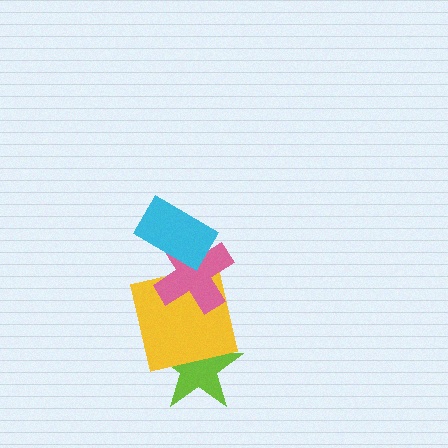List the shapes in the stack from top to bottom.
From top to bottom: the cyan rectangle, the pink cross, the yellow square, the lime star.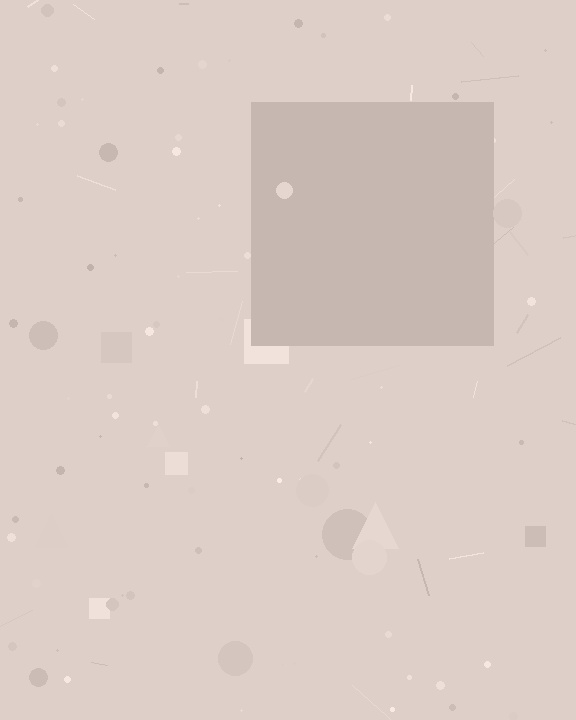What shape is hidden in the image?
A square is hidden in the image.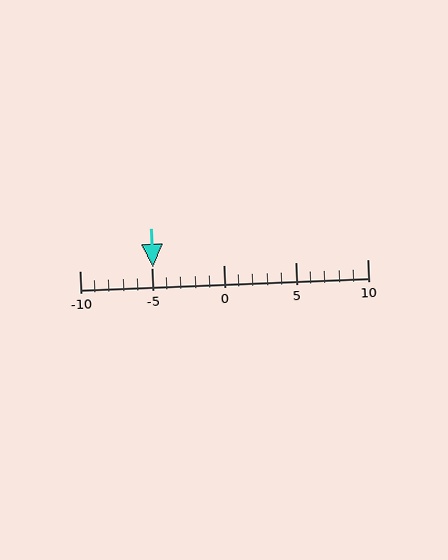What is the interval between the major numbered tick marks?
The major tick marks are spaced 5 units apart.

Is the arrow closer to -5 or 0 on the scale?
The arrow is closer to -5.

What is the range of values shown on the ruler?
The ruler shows values from -10 to 10.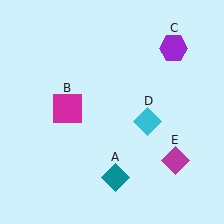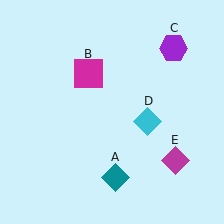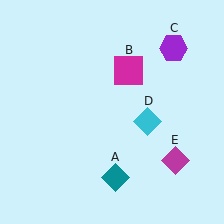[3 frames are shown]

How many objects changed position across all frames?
1 object changed position: magenta square (object B).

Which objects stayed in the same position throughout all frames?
Teal diamond (object A) and purple hexagon (object C) and cyan diamond (object D) and magenta diamond (object E) remained stationary.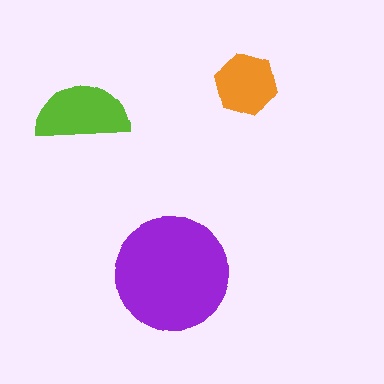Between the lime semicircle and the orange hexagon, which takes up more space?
The lime semicircle.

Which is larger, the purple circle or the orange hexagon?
The purple circle.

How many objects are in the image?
There are 3 objects in the image.